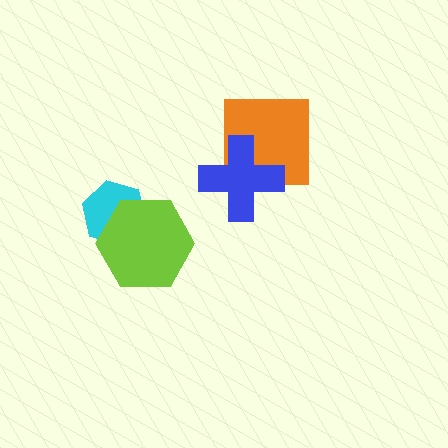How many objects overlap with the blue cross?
1 object overlaps with the blue cross.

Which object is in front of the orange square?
The blue cross is in front of the orange square.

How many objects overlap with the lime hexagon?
1 object overlaps with the lime hexagon.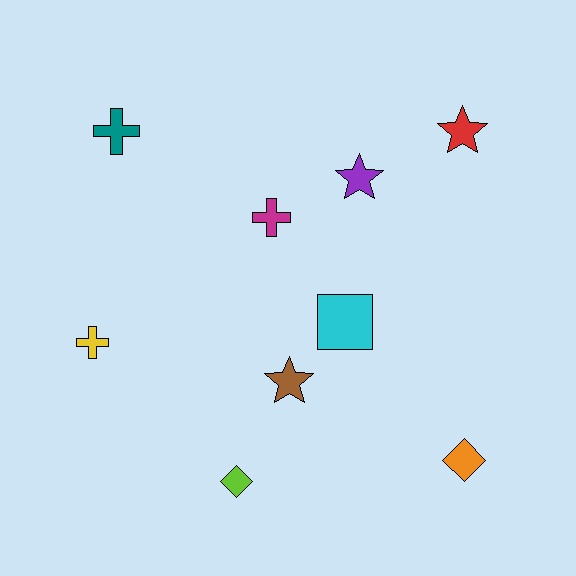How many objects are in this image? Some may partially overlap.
There are 9 objects.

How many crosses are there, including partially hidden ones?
There are 3 crosses.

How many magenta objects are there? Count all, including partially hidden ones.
There is 1 magenta object.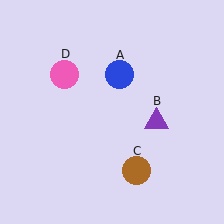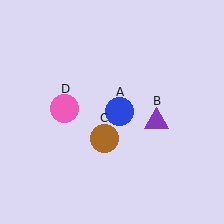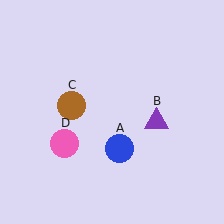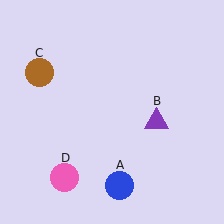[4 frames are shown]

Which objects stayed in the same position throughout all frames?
Purple triangle (object B) remained stationary.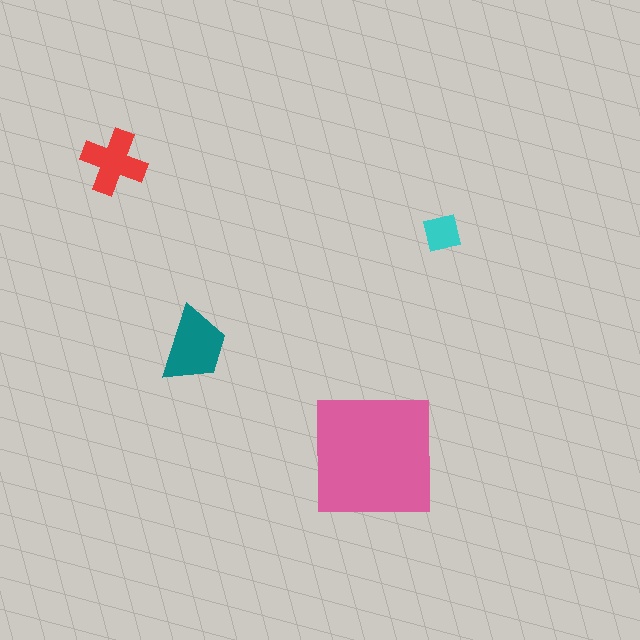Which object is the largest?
The pink square.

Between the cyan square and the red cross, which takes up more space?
The red cross.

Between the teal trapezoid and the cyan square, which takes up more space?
The teal trapezoid.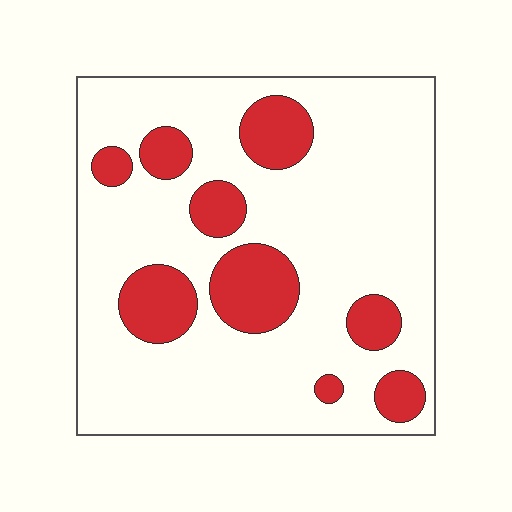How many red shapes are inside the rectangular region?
9.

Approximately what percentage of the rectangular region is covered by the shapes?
Approximately 20%.